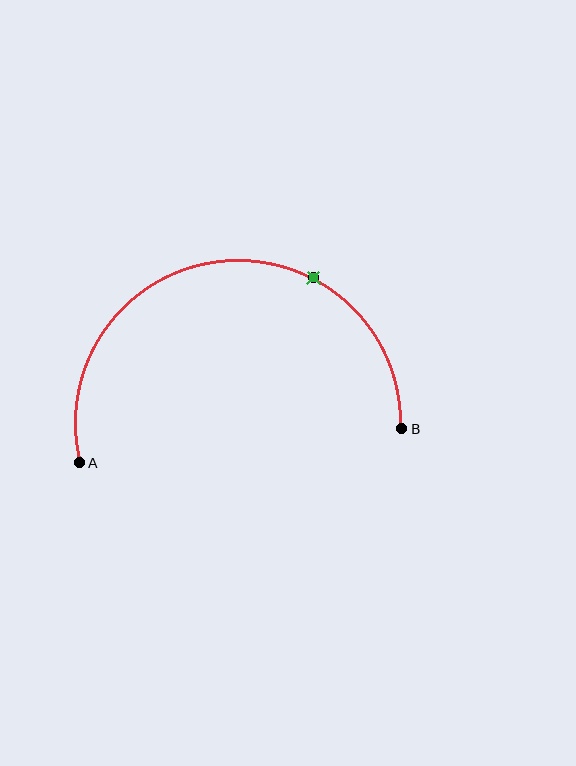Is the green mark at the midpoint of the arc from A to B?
No. The green mark lies on the arc but is closer to endpoint B. The arc midpoint would be at the point on the curve equidistant along the arc from both A and B.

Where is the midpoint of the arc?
The arc midpoint is the point on the curve farthest from the straight line joining A and B. It sits above that line.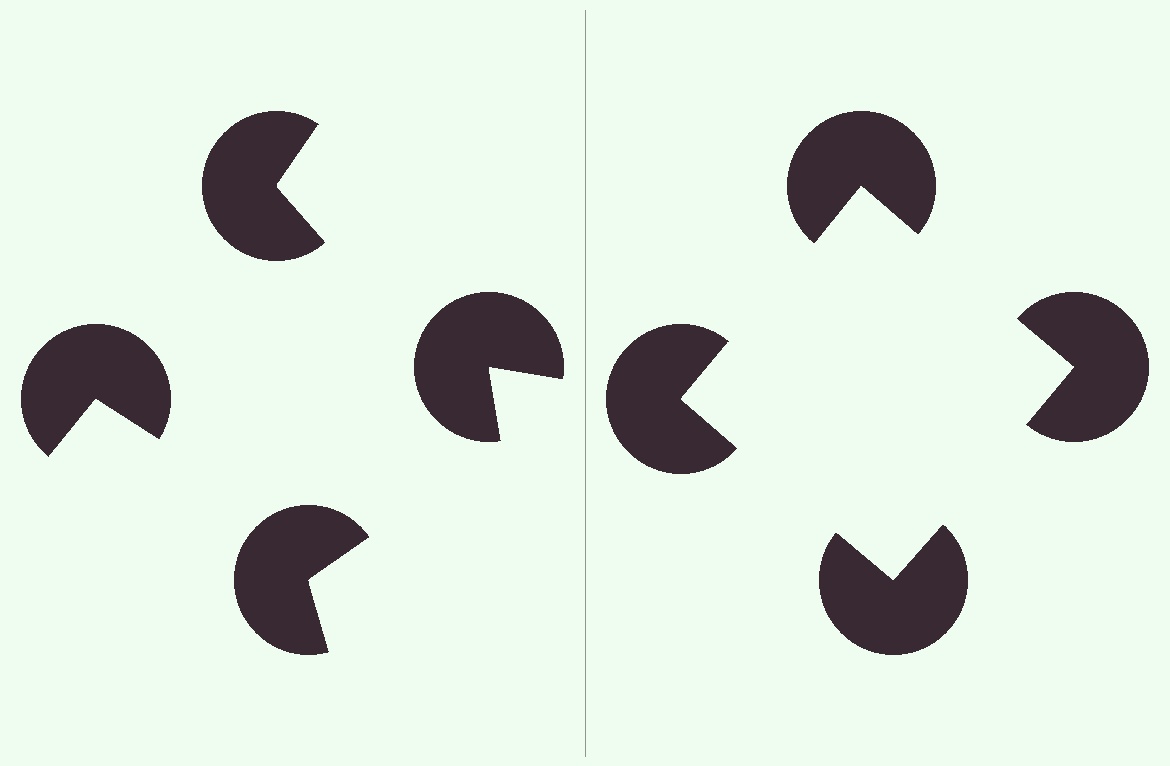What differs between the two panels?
The pac-man discs are positioned identically on both sides; only the wedge orientations differ. On the right they align to a square; on the left they are misaligned.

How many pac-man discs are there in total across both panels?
8 — 4 on each side.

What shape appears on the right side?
An illusory square.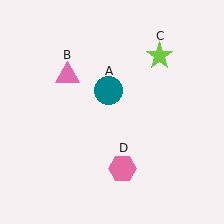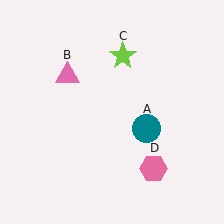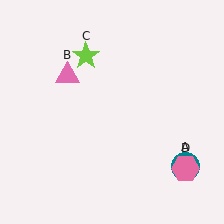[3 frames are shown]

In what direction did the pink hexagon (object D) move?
The pink hexagon (object D) moved right.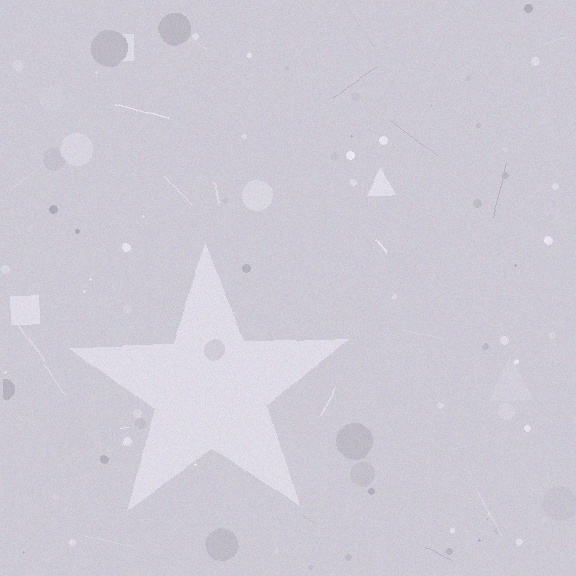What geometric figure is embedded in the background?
A star is embedded in the background.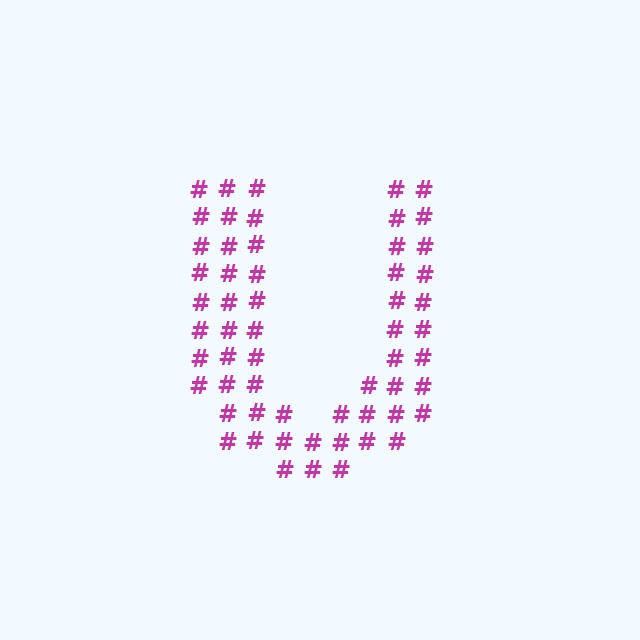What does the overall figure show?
The overall figure shows the letter U.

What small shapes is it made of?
It is made of small hash symbols.